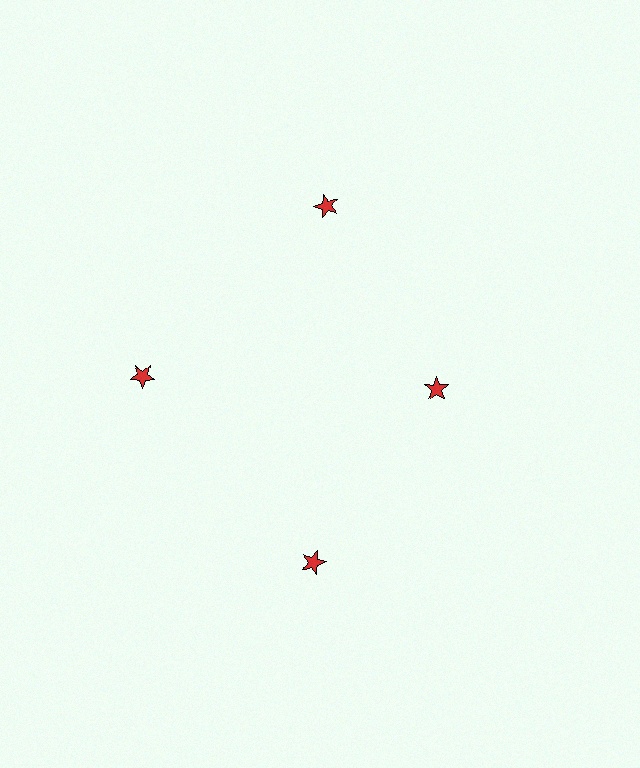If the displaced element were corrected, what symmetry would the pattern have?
It would have 4-fold rotational symmetry — the pattern would map onto itself every 90 degrees.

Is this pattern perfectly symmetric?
No. The 4 red stars are arranged in a ring, but one element near the 3 o'clock position is pulled inward toward the center, breaking the 4-fold rotational symmetry.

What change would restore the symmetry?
The symmetry would be restored by moving it outward, back onto the ring so that all 4 stars sit at equal angles and equal distance from the center.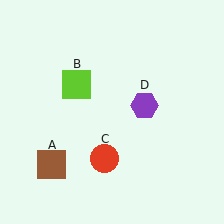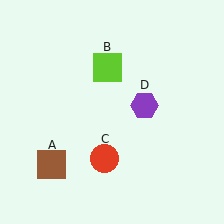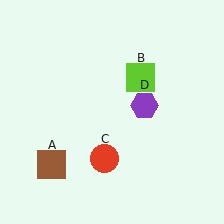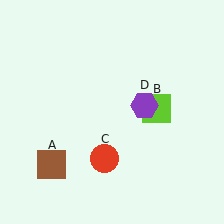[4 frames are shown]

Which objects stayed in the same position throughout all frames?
Brown square (object A) and red circle (object C) and purple hexagon (object D) remained stationary.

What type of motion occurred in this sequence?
The lime square (object B) rotated clockwise around the center of the scene.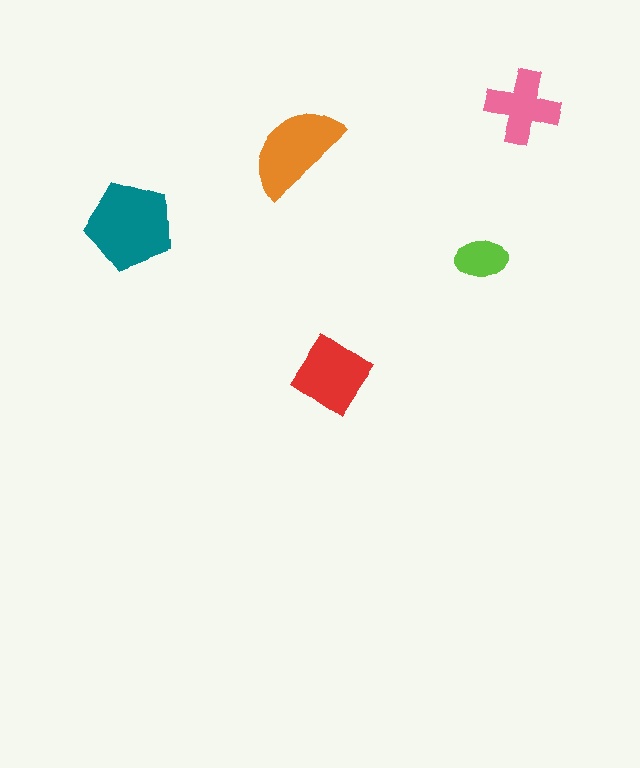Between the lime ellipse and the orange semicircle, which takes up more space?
The orange semicircle.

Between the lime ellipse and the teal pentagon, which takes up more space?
The teal pentagon.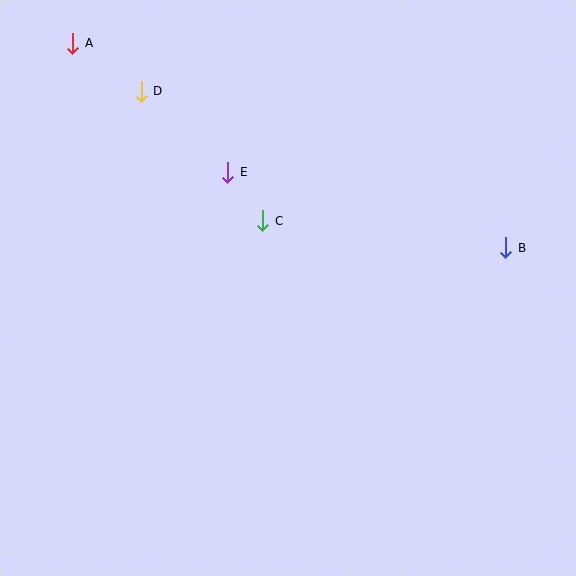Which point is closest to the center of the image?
Point C at (263, 221) is closest to the center.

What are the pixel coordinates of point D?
Point D is at (141, 91).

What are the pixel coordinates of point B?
Point B is at (506, 248).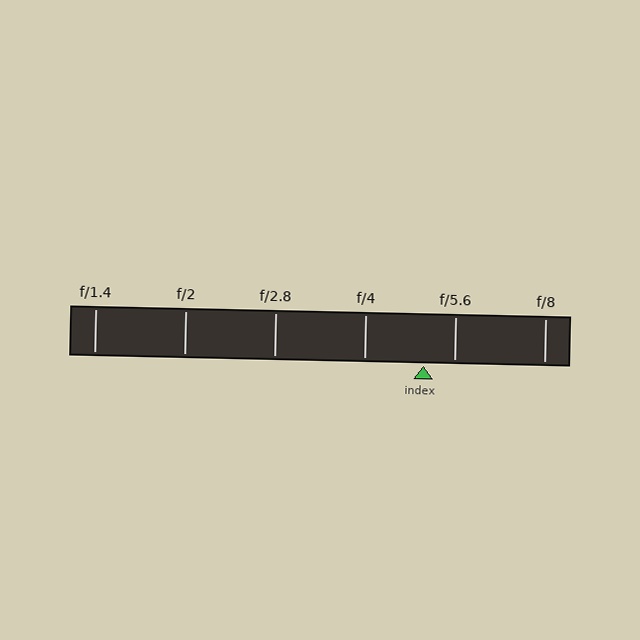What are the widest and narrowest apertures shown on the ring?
The widest aperture shown is f/1.4 and the narrowest is f/8.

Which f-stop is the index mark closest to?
The index mark is closest to f/5.6.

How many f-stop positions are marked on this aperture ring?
There are 6 f-stop positions marked.